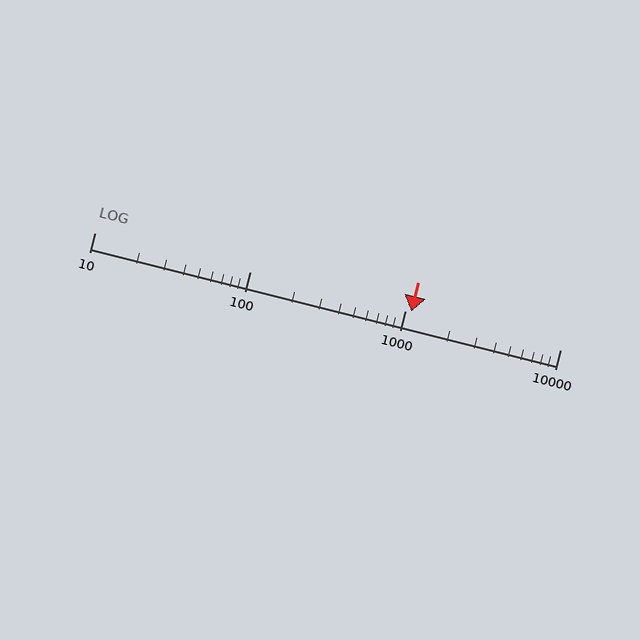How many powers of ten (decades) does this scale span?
The scale spans 3 decades, from 10 to 10000.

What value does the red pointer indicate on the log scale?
The pointer indicates approximately 1100.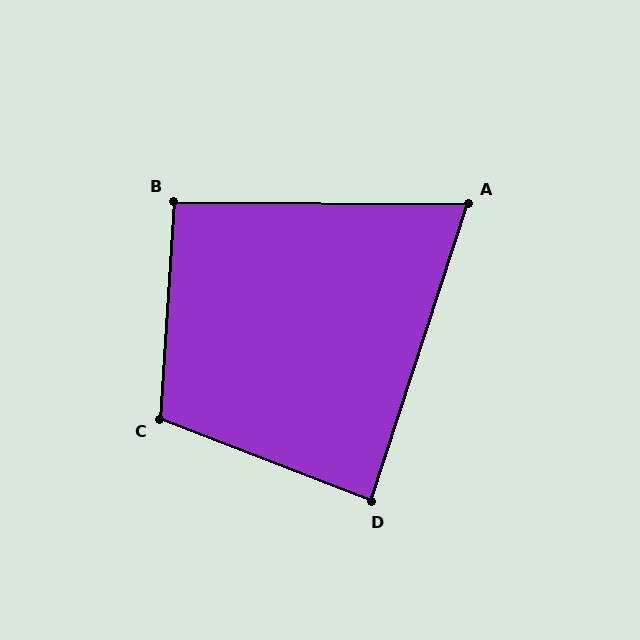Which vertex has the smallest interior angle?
A, at approximately 72 degrees.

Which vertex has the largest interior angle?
C, at approximately 108 degrees.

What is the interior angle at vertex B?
Approximately 93 degrees (approximately right).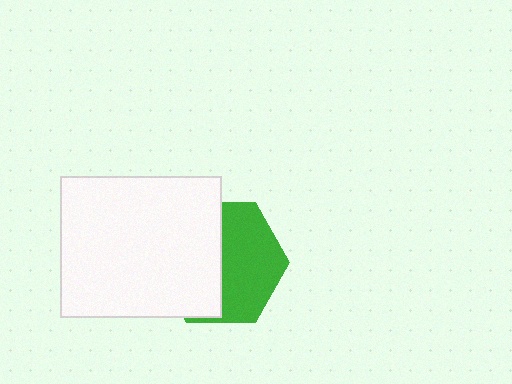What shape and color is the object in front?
The object in front is a white rectangle.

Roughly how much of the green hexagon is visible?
About half of it is visible (roughly 51%).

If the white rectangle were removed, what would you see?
You would see the complete green hexagon.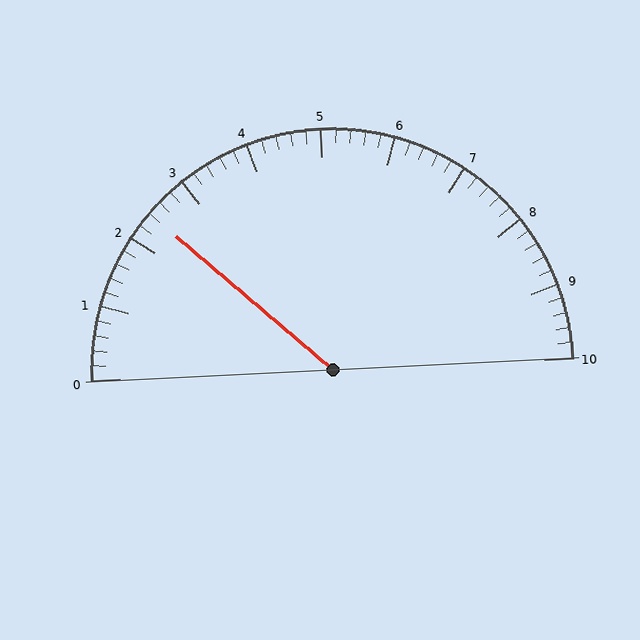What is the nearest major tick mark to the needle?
The nearest major tick mark is 2.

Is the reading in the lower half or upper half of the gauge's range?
The reading is in the lower half of the range (0 to 10).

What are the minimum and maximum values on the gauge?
The gauge ranges from 0 to 10.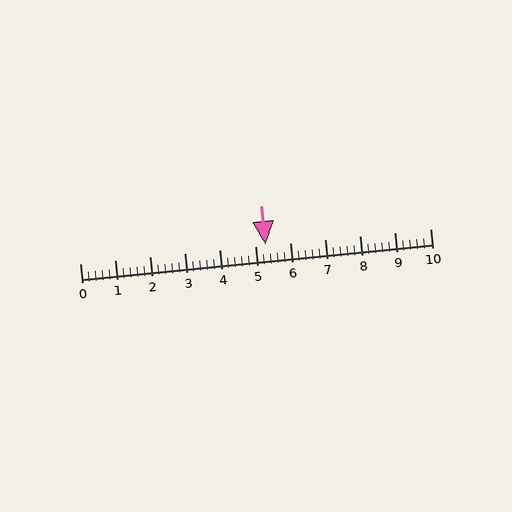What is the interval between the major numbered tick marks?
The major tick marks are spaced 1 units apart.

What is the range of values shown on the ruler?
The ruler shows values from 0 to 10.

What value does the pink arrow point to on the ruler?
The pink arrow points to approximately 5.3.